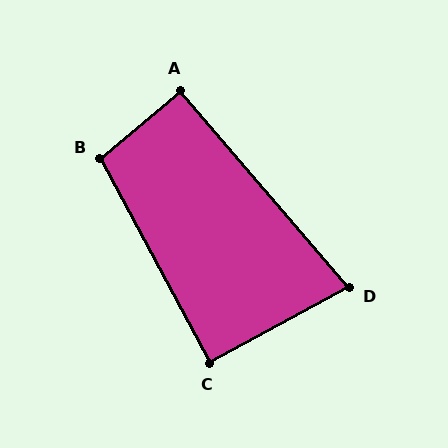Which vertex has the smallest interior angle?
D, at approximately 78 degrees.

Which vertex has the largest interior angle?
B, at approximately 102 degrees.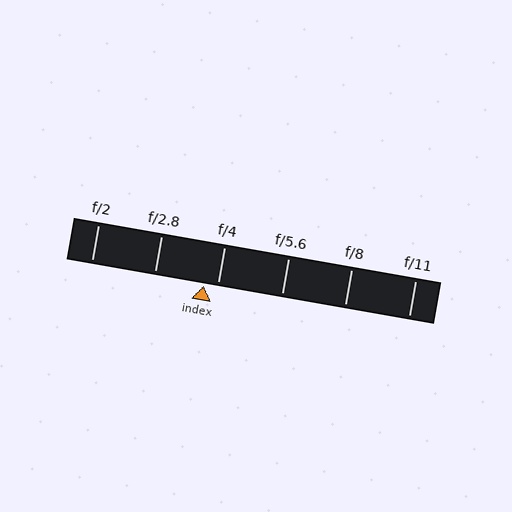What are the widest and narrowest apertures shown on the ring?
The widest aperture shown is f/2 and the narrowest is f/11.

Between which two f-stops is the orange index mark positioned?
The index mark is between f/2.8 and f/4.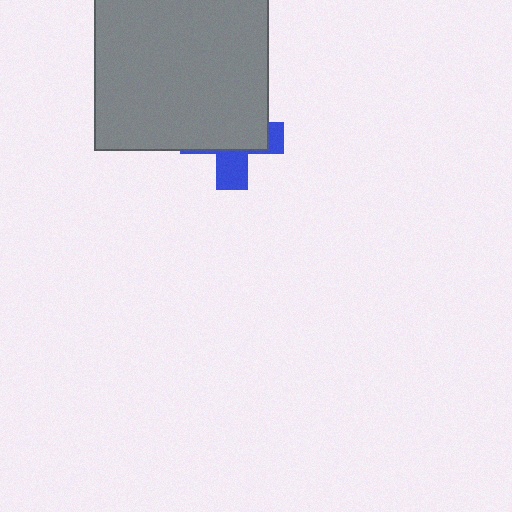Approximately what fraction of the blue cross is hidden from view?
Roughly 68% of the blue cross is hidden behind the gray rectangle.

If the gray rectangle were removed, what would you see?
You would see the complete blue cross.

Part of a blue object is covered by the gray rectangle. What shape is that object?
It is a cross.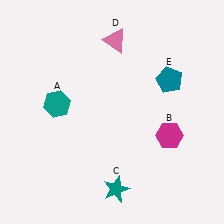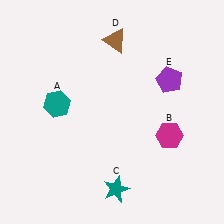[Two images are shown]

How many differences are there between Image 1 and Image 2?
There are 2 differences between the two images.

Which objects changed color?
D changed from pink to brown. E changed from teal to purple.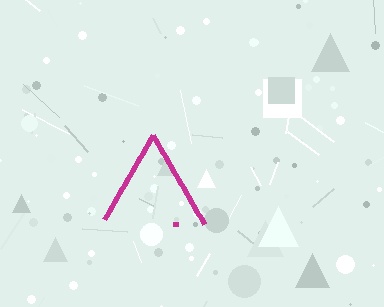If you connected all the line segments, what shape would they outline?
They would outline a triangle.